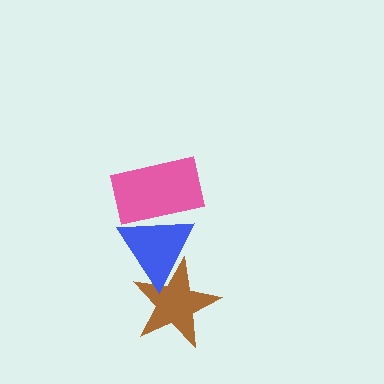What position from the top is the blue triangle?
The blue triangle is 2nd from the top.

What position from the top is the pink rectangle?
The pink rectangle is 1st from the top.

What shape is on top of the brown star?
The blue triangle is on top of the brown star.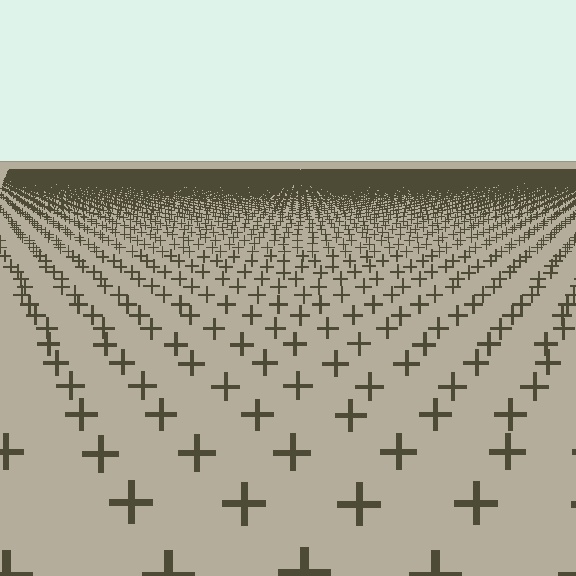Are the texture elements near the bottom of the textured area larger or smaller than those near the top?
Larger. Near the bottom, elements are closer to the viewer and appear at a bigger on-screen size.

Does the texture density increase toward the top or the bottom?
Density increases toward the top.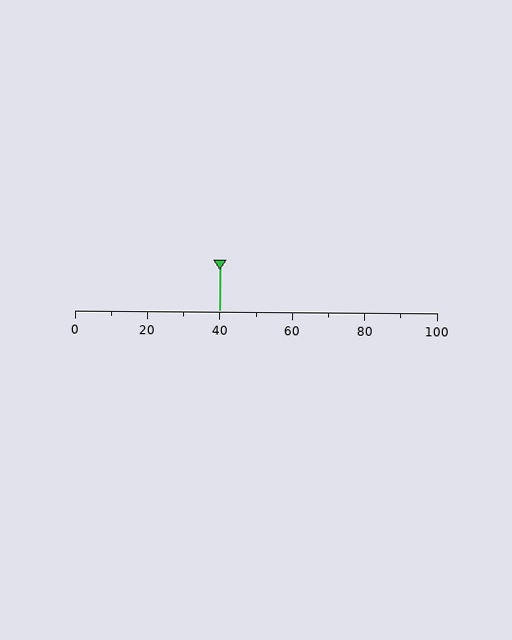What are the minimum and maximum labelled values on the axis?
The axis runs from 0 to 100.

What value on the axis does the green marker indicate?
The marker indicates approximately 40.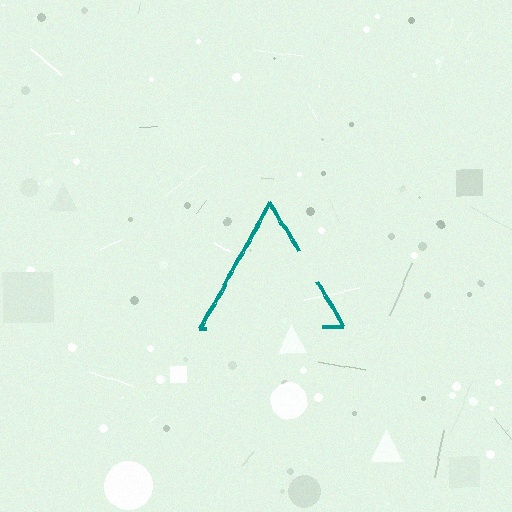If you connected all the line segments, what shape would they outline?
They would outline a triangle.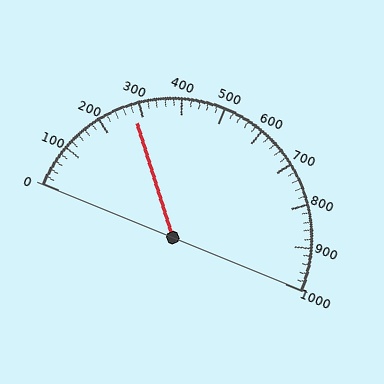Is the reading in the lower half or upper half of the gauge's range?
The reading is in the lower half of the range (0 to 1000).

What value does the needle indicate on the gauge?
The needle indicates approximately 280.